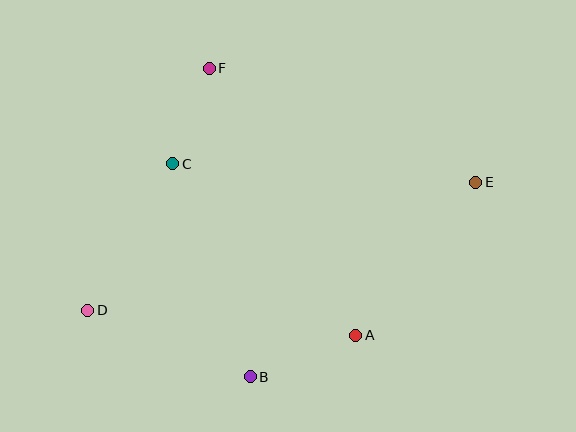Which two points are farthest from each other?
Points D and E are farthest from each other.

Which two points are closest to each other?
Points C and F are closest to each other.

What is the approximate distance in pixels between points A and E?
The distance between A and E is approximately 195 pixels.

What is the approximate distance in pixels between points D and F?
The distance between D and F is approximately 271 pixels.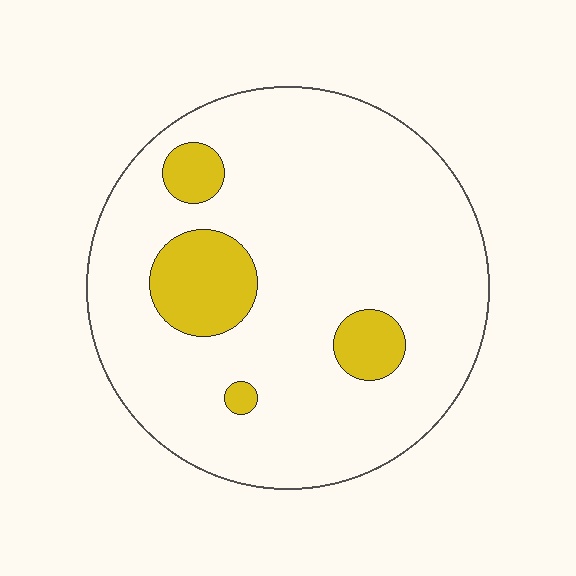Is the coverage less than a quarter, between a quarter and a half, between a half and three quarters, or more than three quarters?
Less than a quarter.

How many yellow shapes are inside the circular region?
4.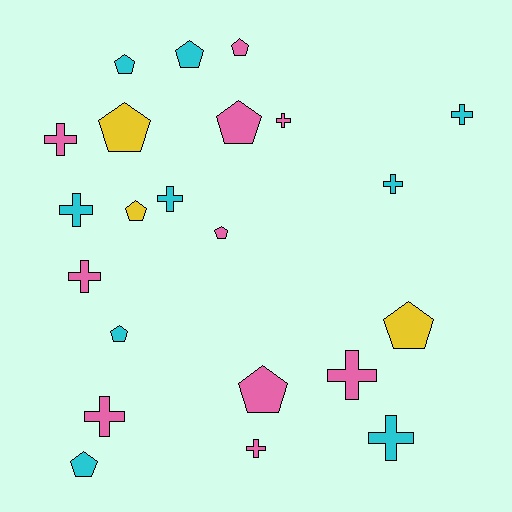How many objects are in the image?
There are 22 objects.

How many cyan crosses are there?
There are 5 cyan crosses.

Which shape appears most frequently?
Cross, with 11 objects.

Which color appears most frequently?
Pink, with 10 objects.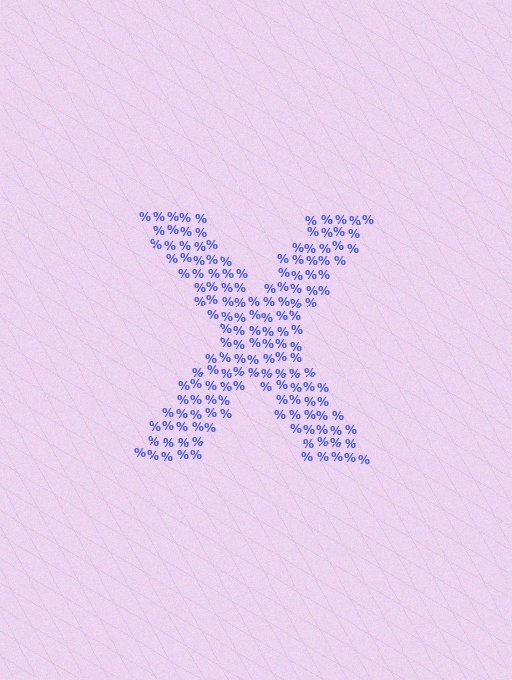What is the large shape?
The large shape is the letter X.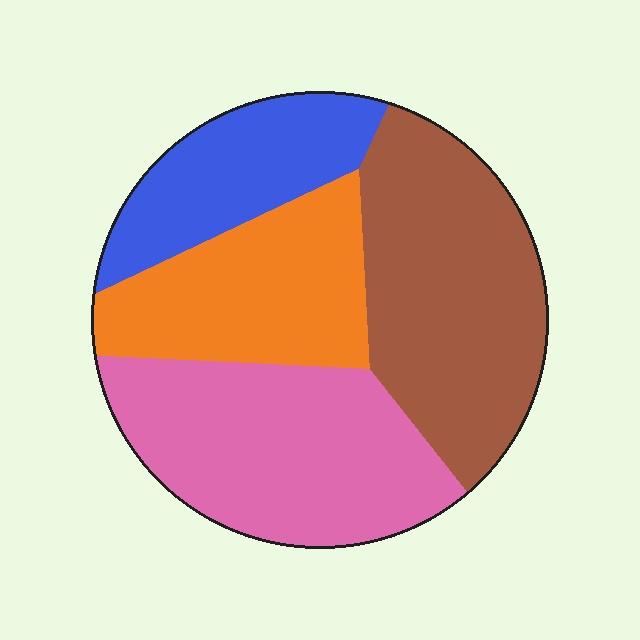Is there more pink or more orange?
Pink.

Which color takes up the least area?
Blue, at roughly 15%.